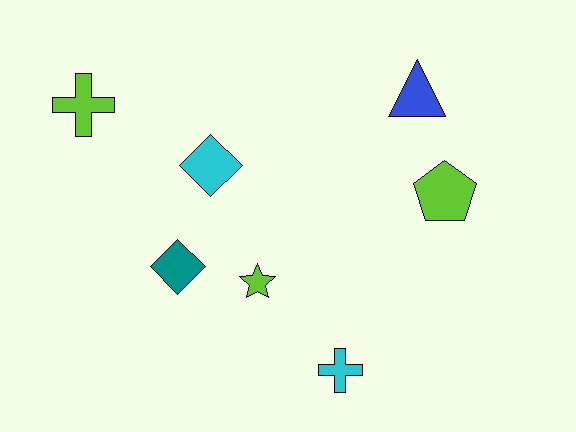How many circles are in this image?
There are no circles.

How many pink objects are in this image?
There are no pink objects.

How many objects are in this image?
There are 7 objects.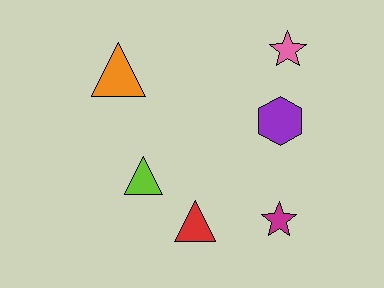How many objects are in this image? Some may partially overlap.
There are 6 objects.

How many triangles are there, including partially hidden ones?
There are 3 triangles.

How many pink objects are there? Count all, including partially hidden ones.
There is 1 pink object.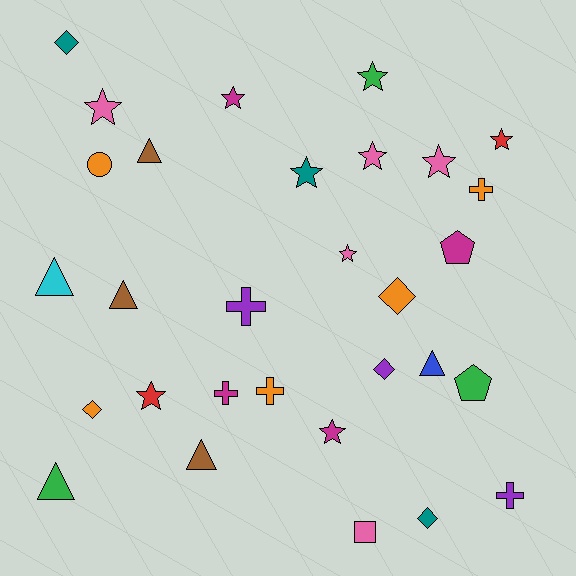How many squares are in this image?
There is 1 square.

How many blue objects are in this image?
There is 1 blue object.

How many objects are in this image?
There are 30 objects.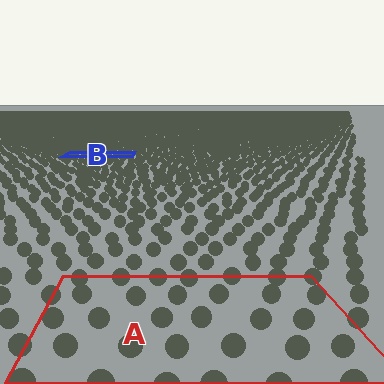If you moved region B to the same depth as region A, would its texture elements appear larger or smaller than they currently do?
They would appear larger. At a closer depth, the same texture elements are projected at a bigger on-screen size.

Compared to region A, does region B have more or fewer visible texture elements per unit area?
Region B has more texture elements per unit area — they are packed more densely because it is farther away.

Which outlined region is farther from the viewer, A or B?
Region B is farther from the viewer — the texture elements inside it appear smaller and more densely packed.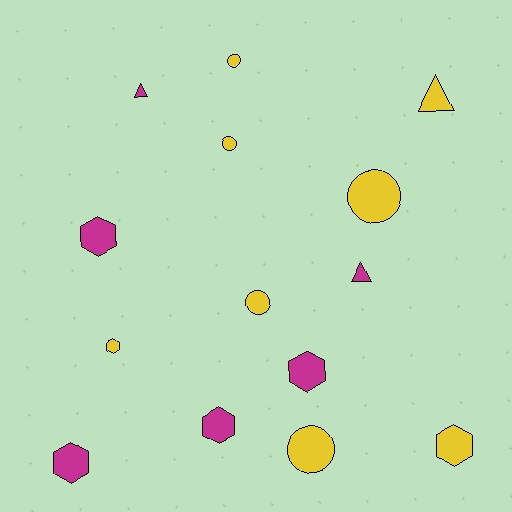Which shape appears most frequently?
Hexagon, with 6 objects.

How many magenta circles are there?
There are no magenta circles.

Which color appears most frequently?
Yellow, with 8 objects.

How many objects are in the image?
There are 14 objects.